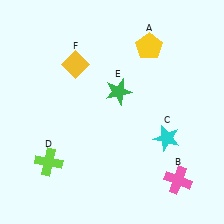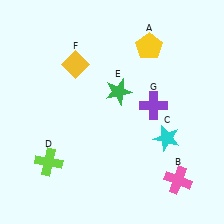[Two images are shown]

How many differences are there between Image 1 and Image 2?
There is 1 difference between the two images.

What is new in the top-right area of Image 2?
A purple cross (G) was added in the top-right area of Image 2.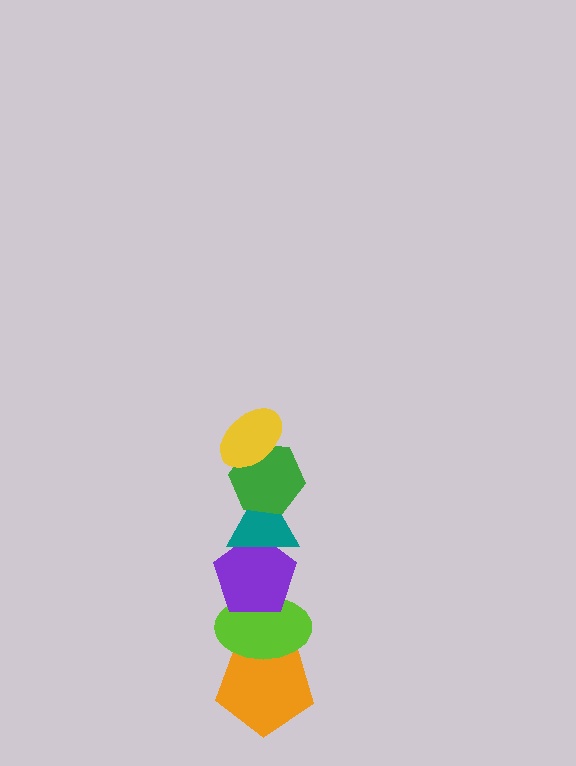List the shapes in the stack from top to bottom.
From top to bottom: the yellow ellipse, the green hexagon, the teal triangle, the purple pentagon, the lime ellipse, the orange pentagon.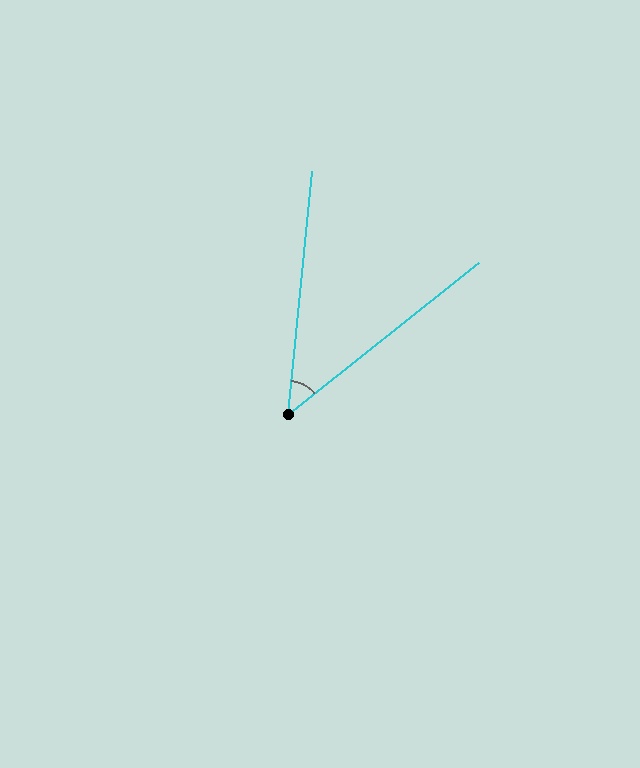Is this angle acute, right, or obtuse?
It is acute.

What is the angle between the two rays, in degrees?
Approximately 46 degrees.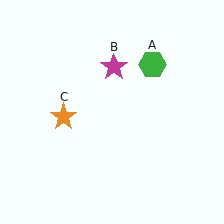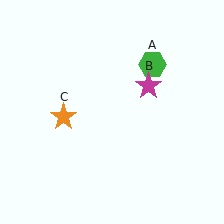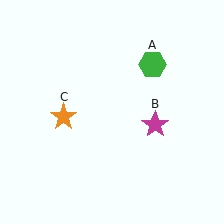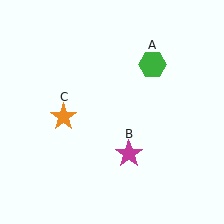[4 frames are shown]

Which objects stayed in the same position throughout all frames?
Green hexagon (object A) and orange star (object C) remained stationary.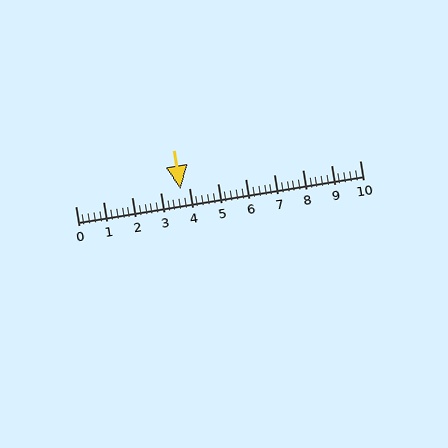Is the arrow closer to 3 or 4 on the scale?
The arrow is closer to 4.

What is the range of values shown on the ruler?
The ruler shows values from 0 to 10.